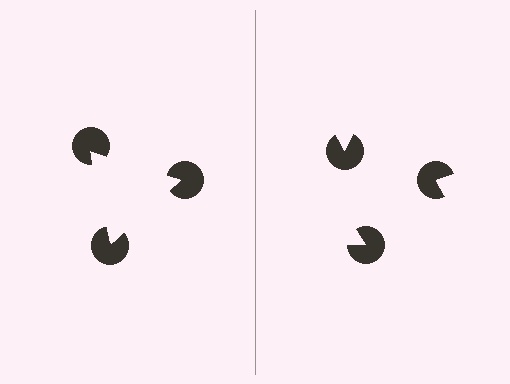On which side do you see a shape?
An illusory triangle appears on the left side. On the right side the wedge cuts are rotated, so no coherent shape forms.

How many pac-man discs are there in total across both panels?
6 — 3 on each side.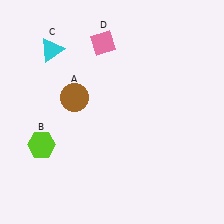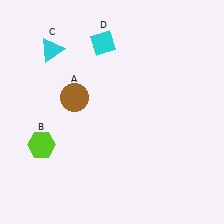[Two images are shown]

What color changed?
The diamond (D) changed from pink in Image 1 to cyan in Image 2.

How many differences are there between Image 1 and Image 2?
There is 1 difference between the two images.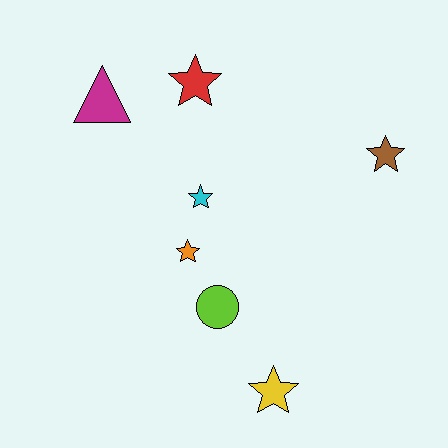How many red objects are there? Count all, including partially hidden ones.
There is 1 red object.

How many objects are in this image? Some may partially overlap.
There are 7 objects.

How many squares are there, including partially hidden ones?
There are no squares.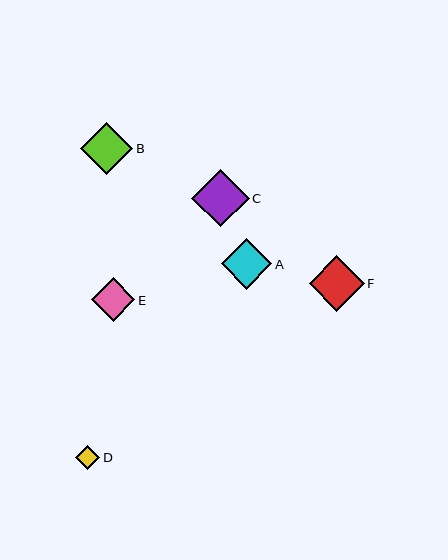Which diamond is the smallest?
Diamond D is the smallest with a size of approximately 24 pixels.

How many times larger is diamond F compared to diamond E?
Diamond F is approximately 1.3 times the size of diamond E.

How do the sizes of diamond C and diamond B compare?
Diamond C and diamond B are approximately the same size.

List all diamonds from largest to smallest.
From largest to smallest: C, F, B, A, E, D.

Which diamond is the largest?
Diamond C is the largest with a size of approximately 57 pixels.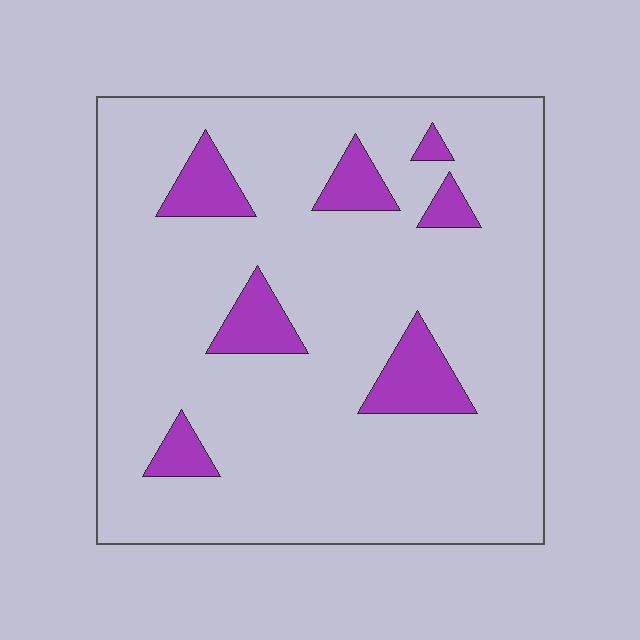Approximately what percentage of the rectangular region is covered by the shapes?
Approximately 10%.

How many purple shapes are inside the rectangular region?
7.